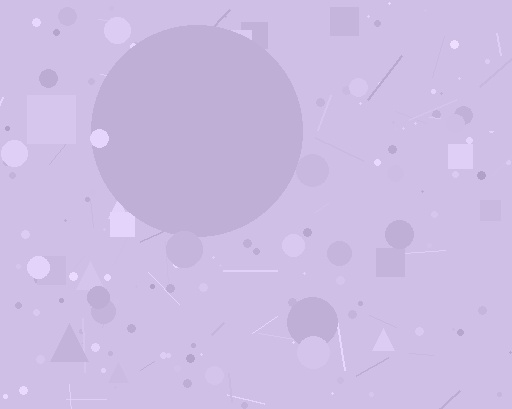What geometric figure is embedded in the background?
A circle is embedded in the background.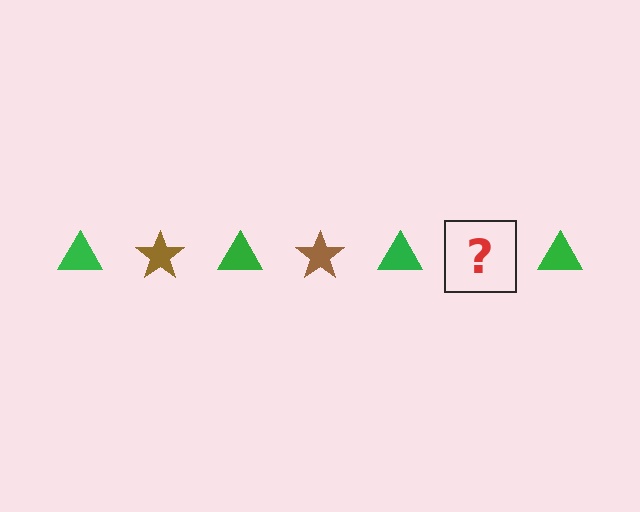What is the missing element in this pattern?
The missing element is a brown star.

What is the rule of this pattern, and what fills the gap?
The rule is that the pattern alternates between green triangle and brown star. The gap should be filled with a brown star.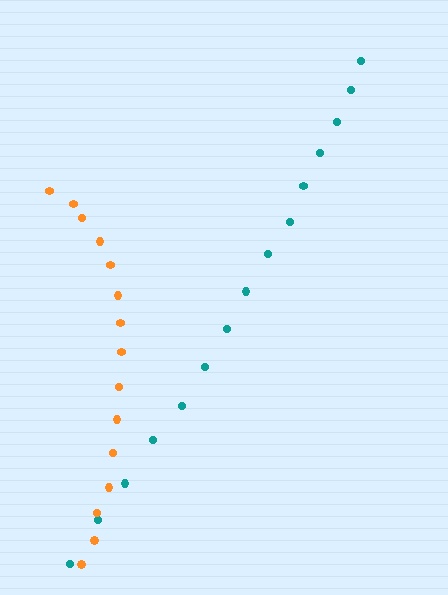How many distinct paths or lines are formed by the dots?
There are 2 distinct paths.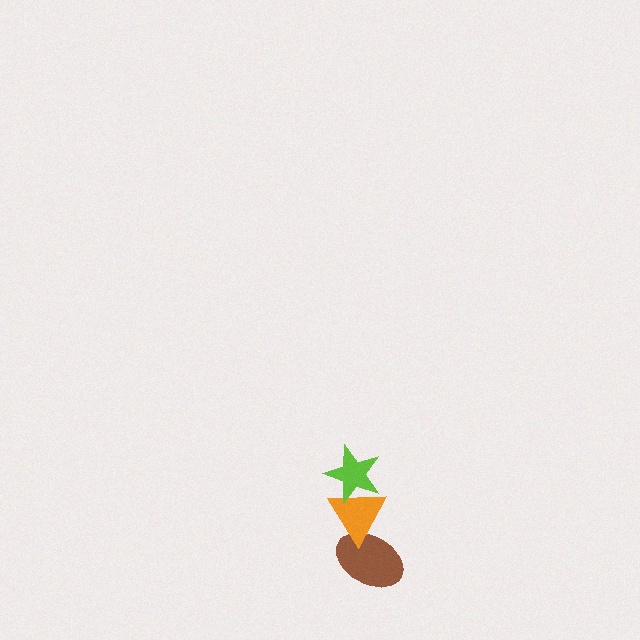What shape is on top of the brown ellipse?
The orange triangle is on top of the brown ellipse.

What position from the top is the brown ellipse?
The brown ellipse is 3rd from the top.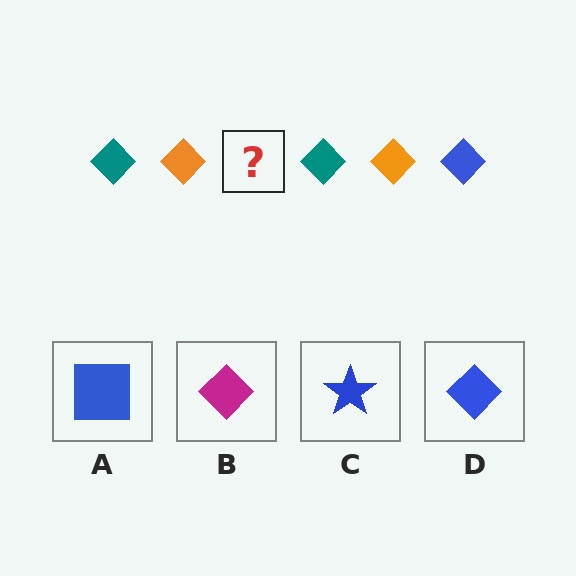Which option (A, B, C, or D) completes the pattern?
D.